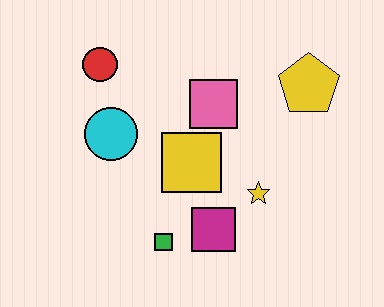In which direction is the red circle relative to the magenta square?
The red circle is above the magenta square.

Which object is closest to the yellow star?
The magenta square is closest to the yellow star.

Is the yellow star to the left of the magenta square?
No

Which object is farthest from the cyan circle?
The yellow pentagon is farthest from the cyan circle.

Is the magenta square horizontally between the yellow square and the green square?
No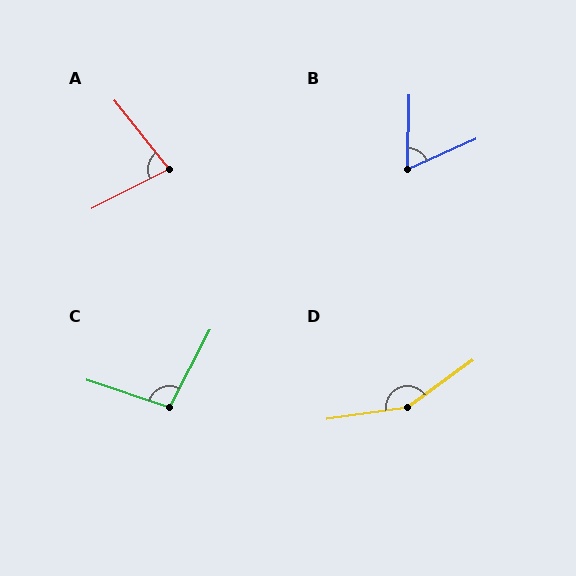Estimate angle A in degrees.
Approximately 79 degrees.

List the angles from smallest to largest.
B (65°), A (79°), C (99°), D (152°).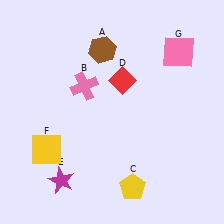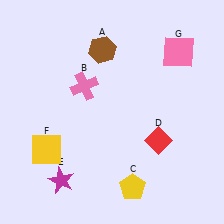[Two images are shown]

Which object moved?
The red diamond (D) moved down.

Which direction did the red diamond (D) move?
The red diamond (D) moved down.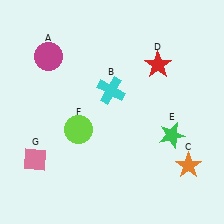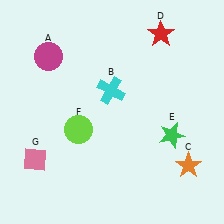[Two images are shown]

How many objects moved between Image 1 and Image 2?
1 object moved between the two images.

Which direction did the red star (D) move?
The red star (D) moved up.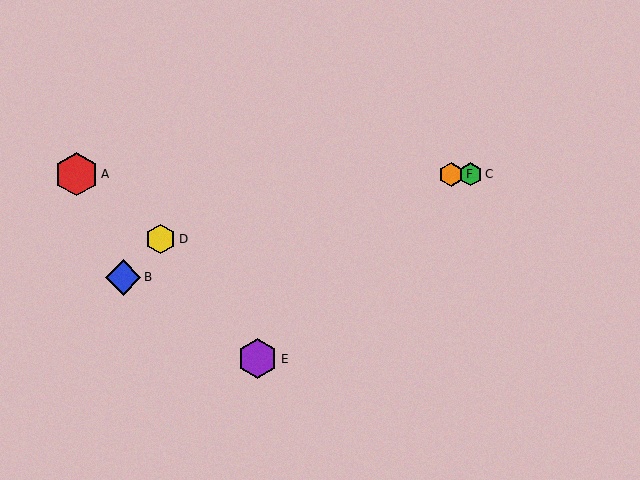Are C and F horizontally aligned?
Yes, both are at y≈174.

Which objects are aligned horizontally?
Objects A, C, F are aligned horizontally.